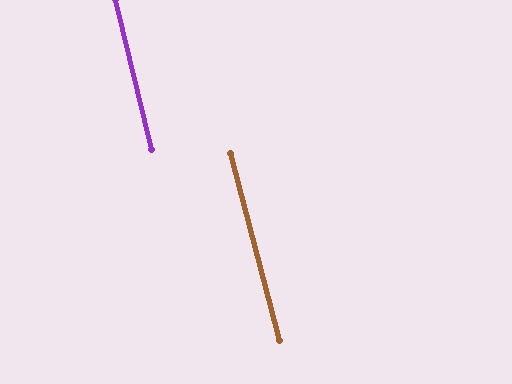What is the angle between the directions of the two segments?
Approximately 1 degree.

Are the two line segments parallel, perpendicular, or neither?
Parallel — their directions differ by only 1.3°.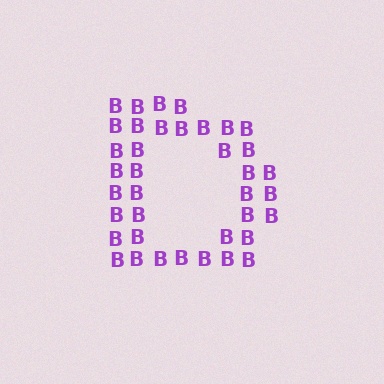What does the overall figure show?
The overall figure shows the letter D.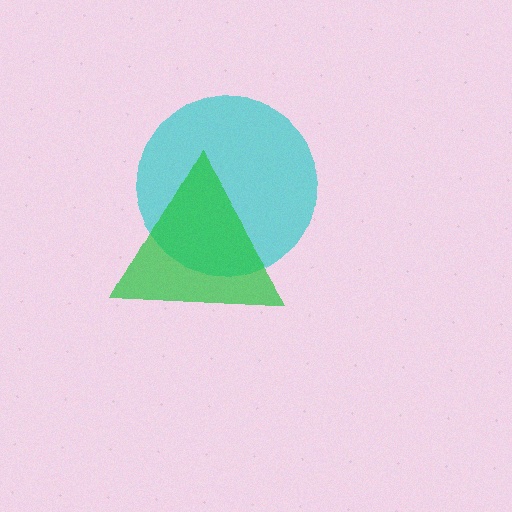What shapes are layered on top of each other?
The layered shapes are: a cyan circle, a green triangle.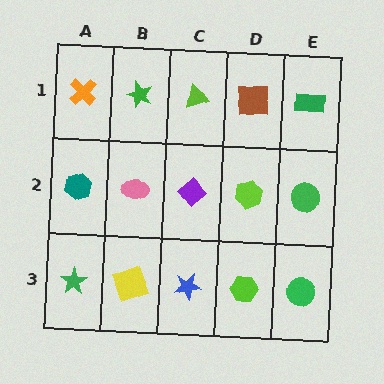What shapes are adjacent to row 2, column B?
A green star (row 1, column B), a yellow square (row 3, column B), a teal hexagon (row 2, column A), a purple diamond (row 2, column C).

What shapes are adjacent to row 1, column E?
A green circle (row 2, column E), a brown square (row 1, column D).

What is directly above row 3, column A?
A teal hexagon.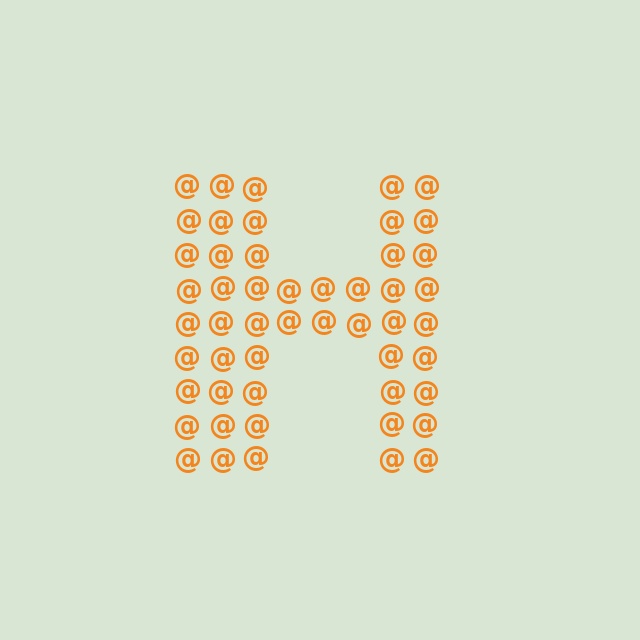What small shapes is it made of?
It is made of small at signs.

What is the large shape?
The large shape is the letter H.